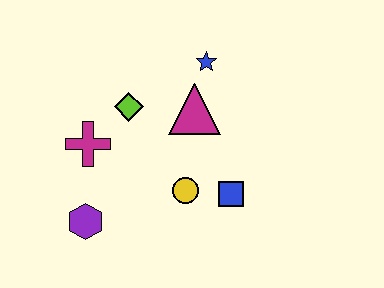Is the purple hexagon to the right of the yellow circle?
No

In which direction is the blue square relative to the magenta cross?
The blue square is to the right of the magenta cross.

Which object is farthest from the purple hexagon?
The blue star is farthest from the purple hexagon.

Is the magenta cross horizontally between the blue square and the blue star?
No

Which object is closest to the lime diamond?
The magenta cross is closest to the lime diamond.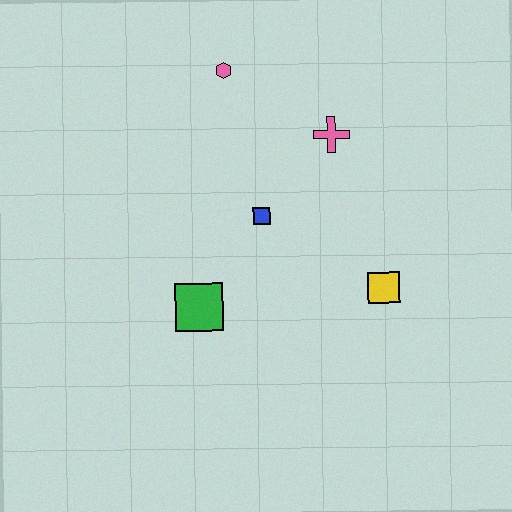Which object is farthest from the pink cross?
The green square is farthest from the pink cross.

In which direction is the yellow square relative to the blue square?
The yellow square is to the right of the blue square.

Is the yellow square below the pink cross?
Yes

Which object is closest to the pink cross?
The blue square is closest to the pink cross.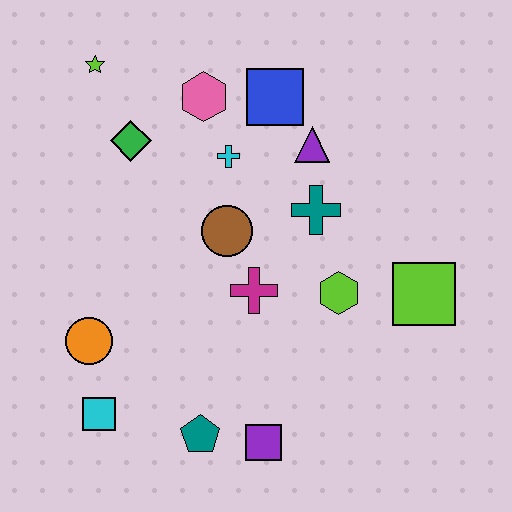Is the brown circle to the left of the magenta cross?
Yes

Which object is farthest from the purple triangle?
The cyan square is farthest from the purple triangle.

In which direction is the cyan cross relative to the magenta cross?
The cyan cross is above the magenta cross.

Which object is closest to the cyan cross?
The pink hexagon is closest to the cyan cross.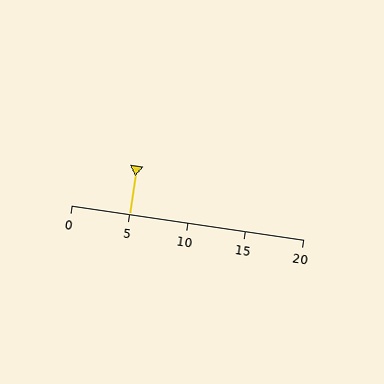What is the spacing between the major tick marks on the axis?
The major ticks are spaced 5 apart.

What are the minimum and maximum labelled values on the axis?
The axis runs from 0 to 20.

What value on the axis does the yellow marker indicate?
The marker indicates approximately 5.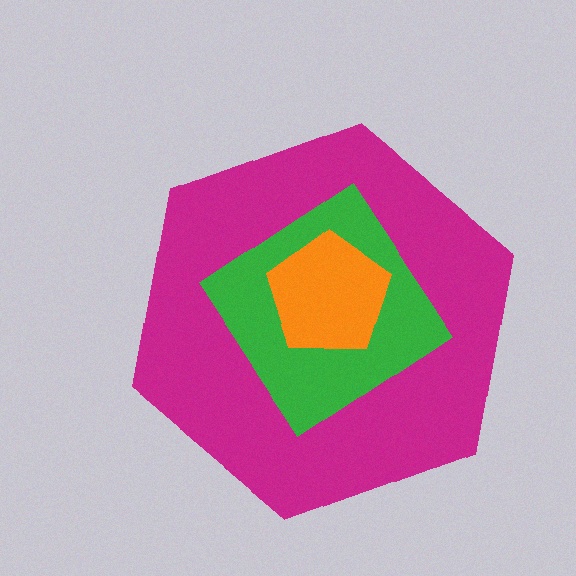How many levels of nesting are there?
3.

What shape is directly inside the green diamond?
The orange pentagon.